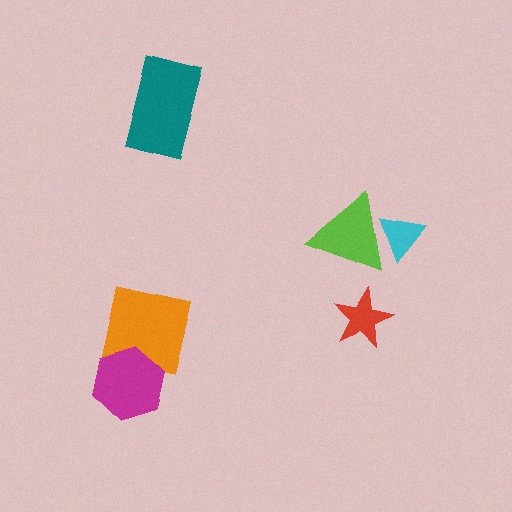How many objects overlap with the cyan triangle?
1 object overlaps with the cyan triangle.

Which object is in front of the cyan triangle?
The lime triangle is in front of the cyan triangle.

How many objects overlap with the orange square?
1 object overlaps with the orange square.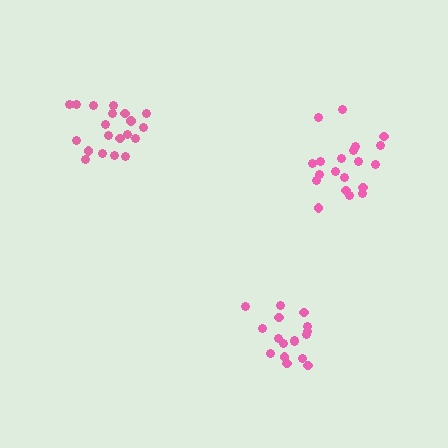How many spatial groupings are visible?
There are 3 spatial groupings.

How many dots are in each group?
Group 1: 20 dots, Group 2: 20 dots, Group 3: 17 dots (57 total).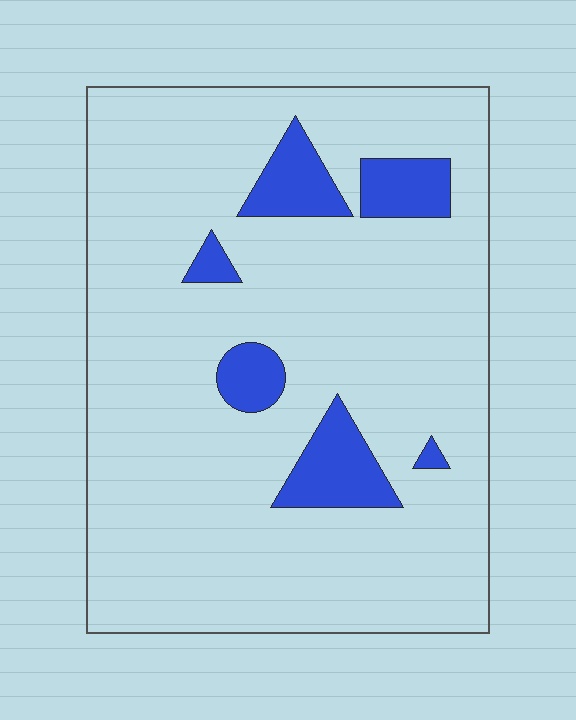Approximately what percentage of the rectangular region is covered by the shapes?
Approximately 10%.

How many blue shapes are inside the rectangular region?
6.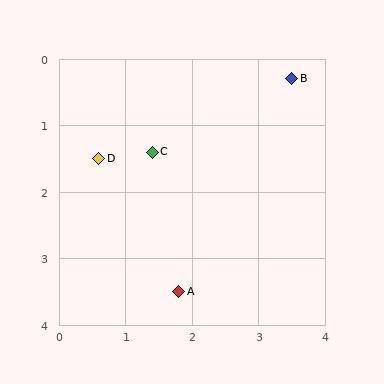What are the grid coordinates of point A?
Point A is at approximately (1.8, 3.5).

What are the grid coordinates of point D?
Point D is at approximately (0.6, 1.5).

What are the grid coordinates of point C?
Point C is at approximately (1.4, 1.4).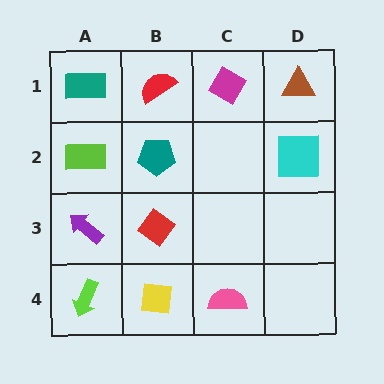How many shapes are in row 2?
3 shapes.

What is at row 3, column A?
A purple arrow.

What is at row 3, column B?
A red diamond.